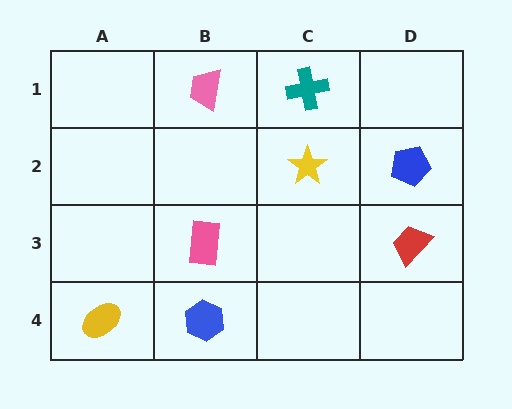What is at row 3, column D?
A red trapezoid.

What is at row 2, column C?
A yellow star.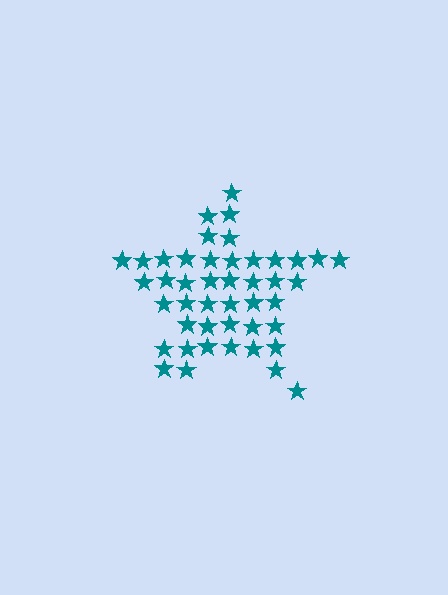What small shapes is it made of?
It is made of small stars.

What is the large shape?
The large shape is a star.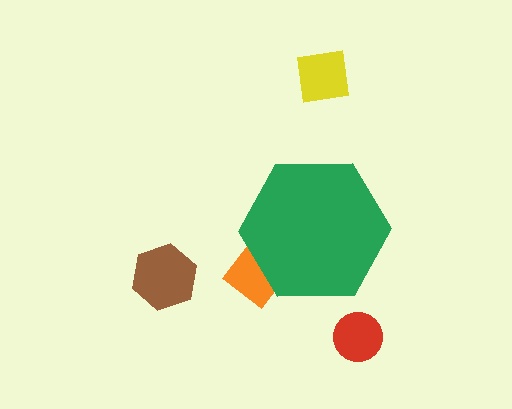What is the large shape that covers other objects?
A green hexagon.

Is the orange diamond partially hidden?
Yes, the orange diamond is partially hidden behind the green hexagon.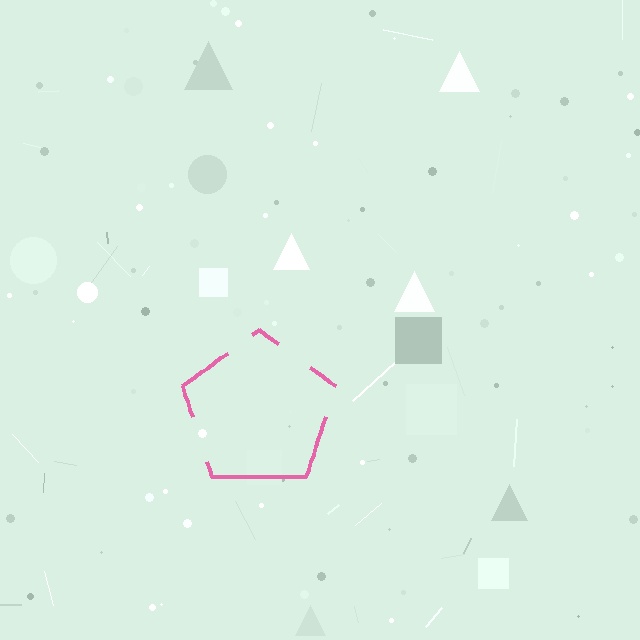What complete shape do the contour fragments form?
The contour fragments form a pentagon.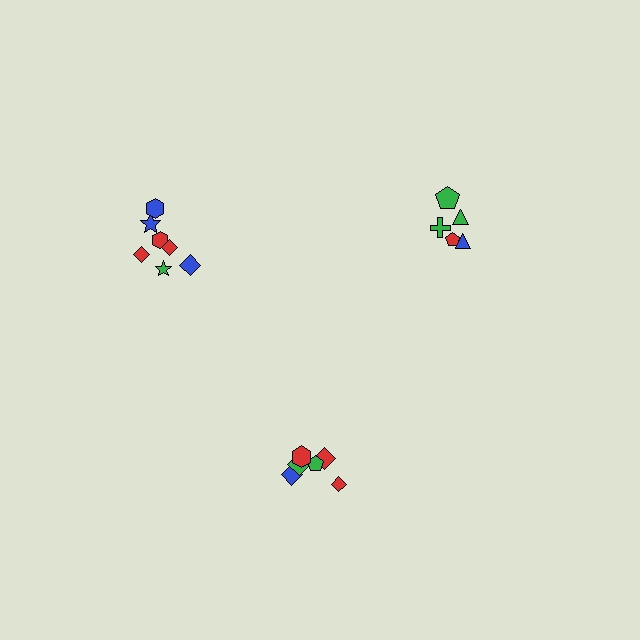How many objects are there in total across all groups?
There are 18 objects.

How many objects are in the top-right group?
There are 5 objects.